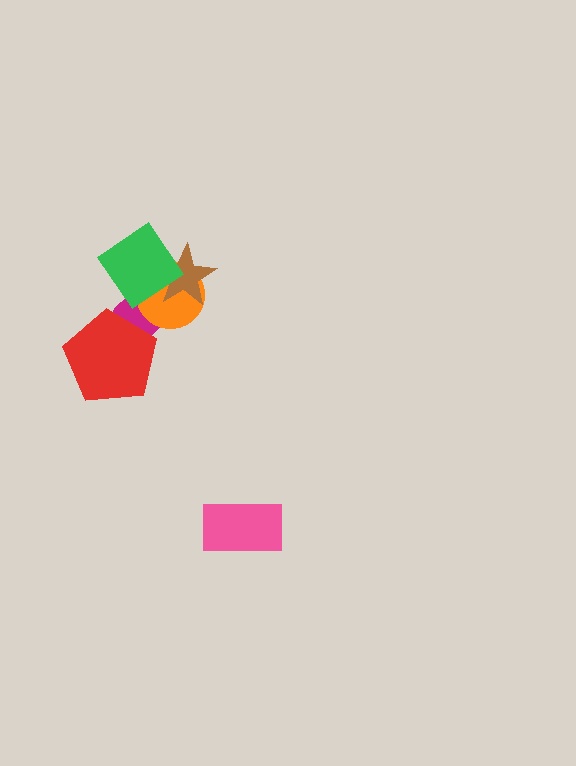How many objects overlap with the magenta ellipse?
3 objects overlap with the magenta ellipse.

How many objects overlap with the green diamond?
3 objects overlap with the green diamond.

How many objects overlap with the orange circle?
3 objects overlap with the orange circle.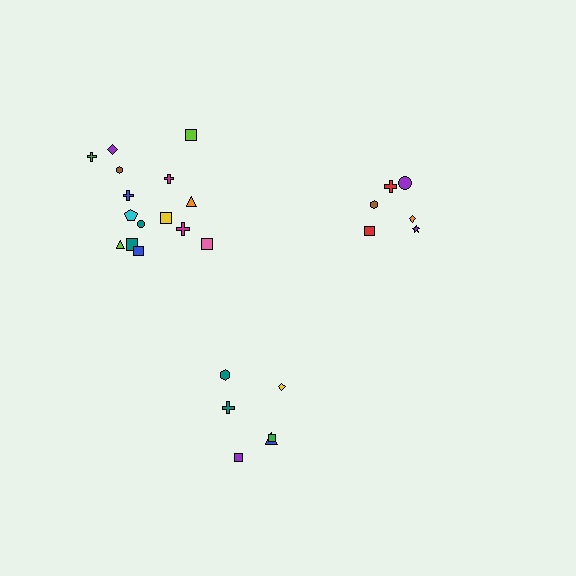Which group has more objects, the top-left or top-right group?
The top-left group.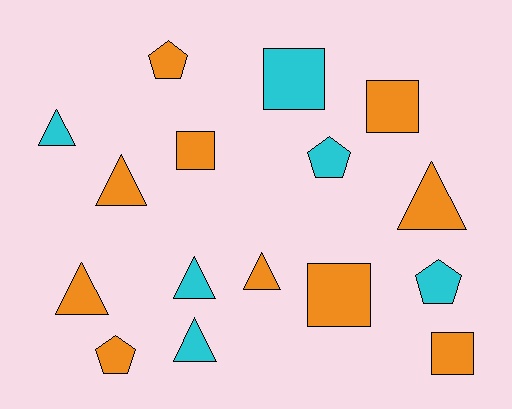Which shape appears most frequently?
Triangle, with 7 objects.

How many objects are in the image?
There are 16 objects.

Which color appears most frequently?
Orange, with 10 objects.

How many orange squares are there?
There are 4 orange squares.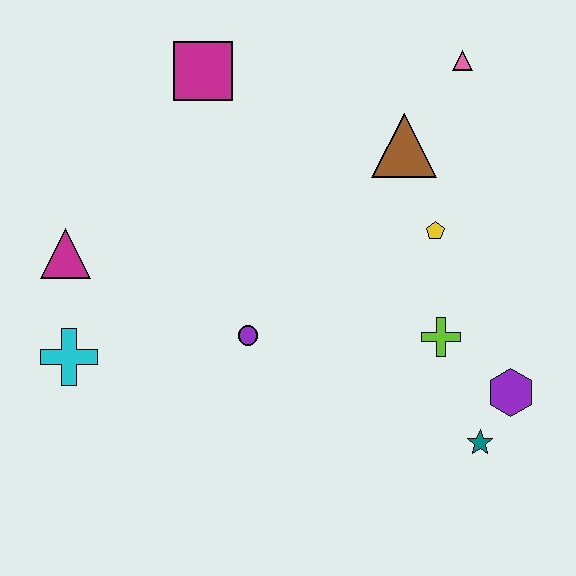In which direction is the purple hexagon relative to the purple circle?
The purple hexagon is to the right of the purple circle.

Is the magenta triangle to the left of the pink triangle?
Yes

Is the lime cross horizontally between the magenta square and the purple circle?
No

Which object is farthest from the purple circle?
The pink triangle is farthest from the purple circle.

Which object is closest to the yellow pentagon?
The brown triangle is closest to the yellow pentagon.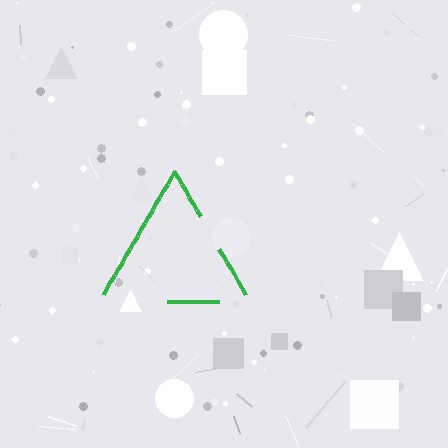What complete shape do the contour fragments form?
The contour fragments form a triangle.